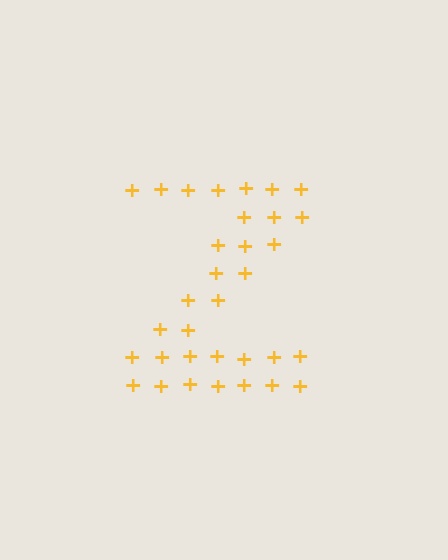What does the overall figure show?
The overall figure shows the letter Z.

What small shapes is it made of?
It is made of small plus signs.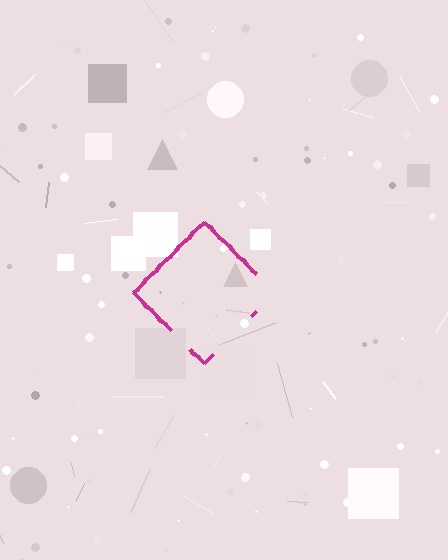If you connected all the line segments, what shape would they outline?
They would outline a diamond.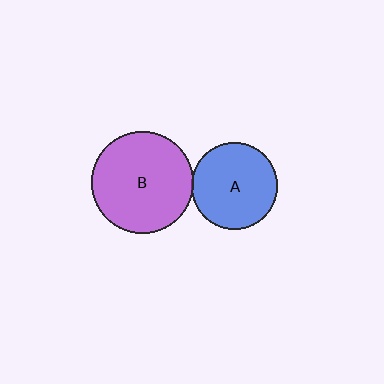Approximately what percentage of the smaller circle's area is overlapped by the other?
Approximately 5%.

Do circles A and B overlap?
Yes.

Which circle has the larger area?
Circle B (purple).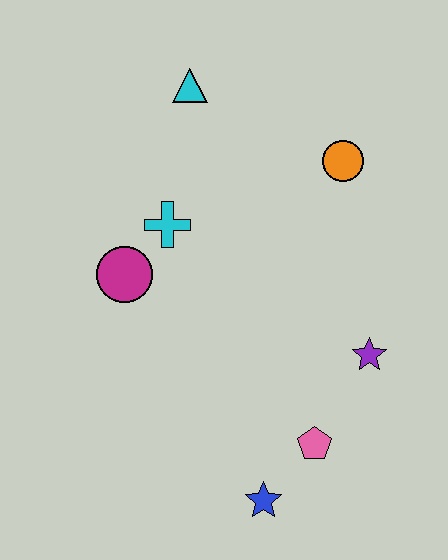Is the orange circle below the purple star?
No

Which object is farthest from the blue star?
The cyan triangle is farthest from the blue star.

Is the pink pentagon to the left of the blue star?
No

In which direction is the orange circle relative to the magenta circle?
The orange circle is to the right of the magenta circle.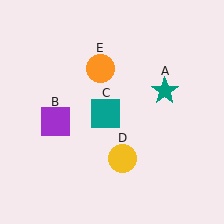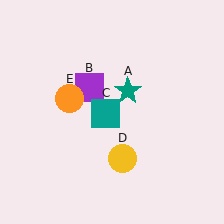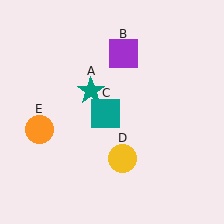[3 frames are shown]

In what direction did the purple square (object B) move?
The purple square (object B) moved up and to the right.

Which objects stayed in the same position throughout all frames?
Teal square (object C) and yellow circle (object D) remained stationary.